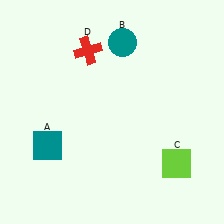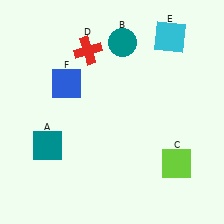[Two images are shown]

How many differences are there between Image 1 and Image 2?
There are 2 differences between the two images.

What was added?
A cyan square (E), a blue square (F) were added in Image 2.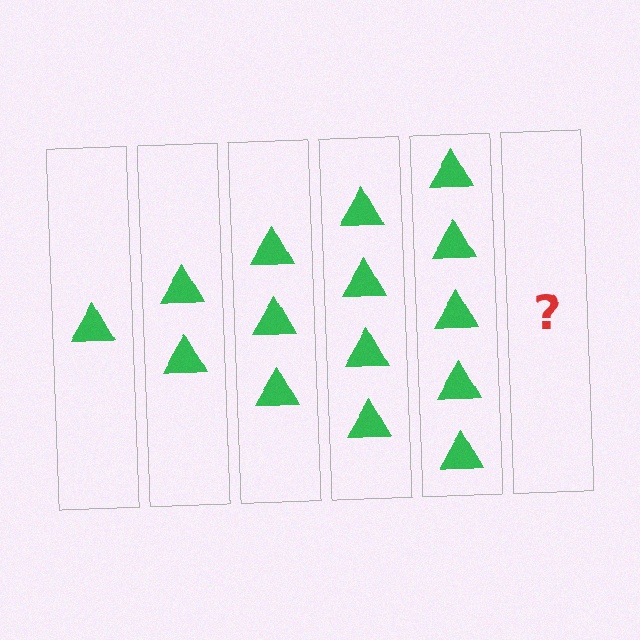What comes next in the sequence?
The next element should be 6 triangles.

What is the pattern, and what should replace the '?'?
The pattern is that each step adds one more triangle. The '?' should be 6 triangles.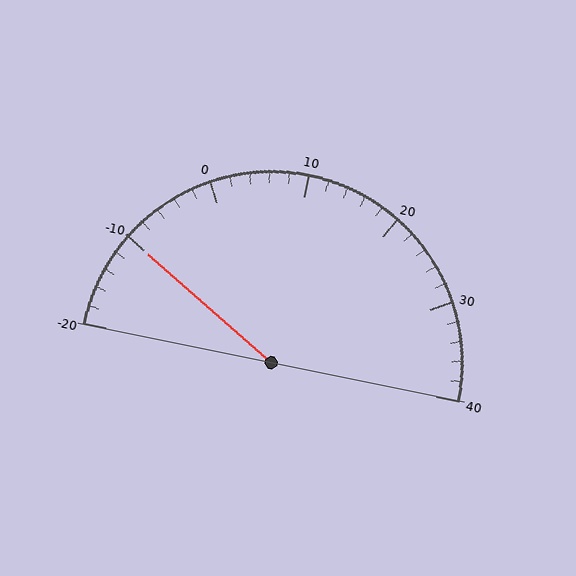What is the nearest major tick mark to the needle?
The nearest major tick mark is -10.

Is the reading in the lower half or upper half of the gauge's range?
The reading is in the lower half of the range (-20 to 40).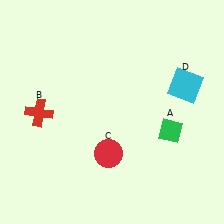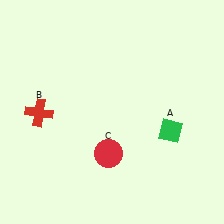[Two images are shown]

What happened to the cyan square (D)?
The cyan square (D) was removed in Image 2. It was in the top-right area of Image 1.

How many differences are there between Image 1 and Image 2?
There is 1 difference between the two images.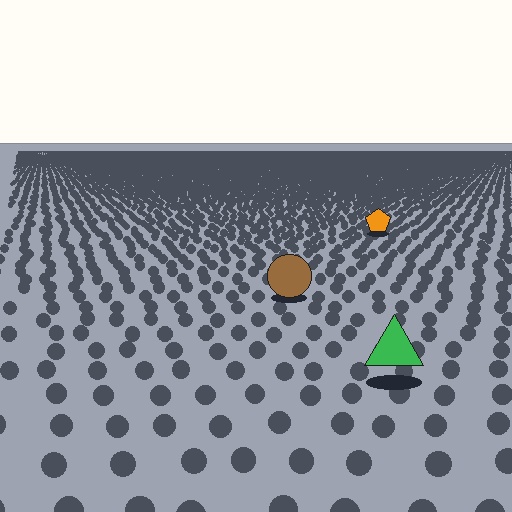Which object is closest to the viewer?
The green triangle is closest. The texture marks near it are larger and more spread out.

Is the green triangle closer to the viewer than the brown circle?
Yes. The green triangle is closer — you can tell from the texture gradient: the ground texture is coarser near it.